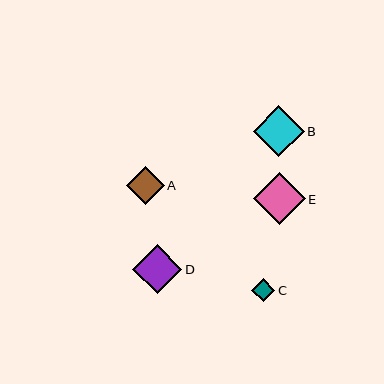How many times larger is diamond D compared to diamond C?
Diamond D is approximately 2.1 times the size of diamond C.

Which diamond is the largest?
Diamond E is the largest with a size of approximately 51 pixels.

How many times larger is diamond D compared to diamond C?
Diamond D is approximately 2.1 times the size of diamond C.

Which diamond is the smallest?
Diamond C is the smallest with a size of approximately 23 pixels.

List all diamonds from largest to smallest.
From largest to smallest: E, B, D, A, C.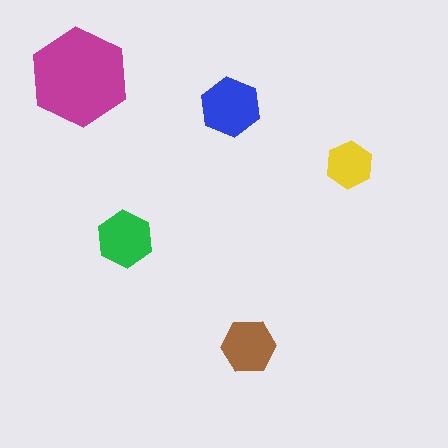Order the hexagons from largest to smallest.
the magenta one, the blue one, the green one, the brown one, the yellow one.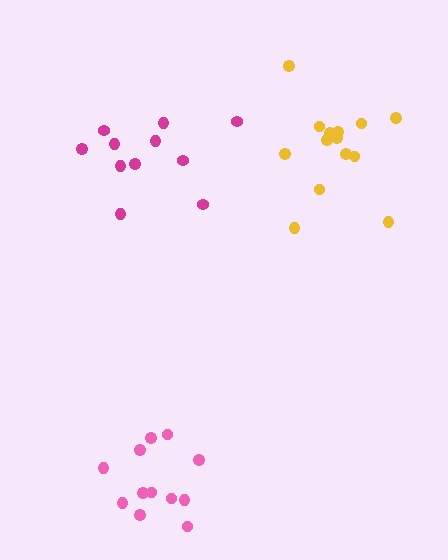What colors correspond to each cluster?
The clusters are colored: magenta, yellow, pink.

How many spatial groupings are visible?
There are 3 spatial groupings.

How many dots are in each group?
Group 1: 11 dots, Group 2: 14 dots, Group 3: 12 dots (37 total).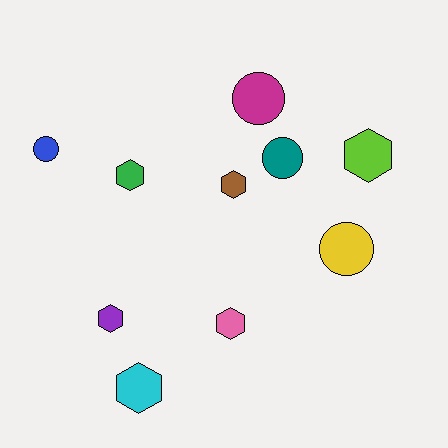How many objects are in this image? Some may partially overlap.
There are 10 objects.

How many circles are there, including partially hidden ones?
There are 4 circles.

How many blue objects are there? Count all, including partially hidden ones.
There is 1 blue object.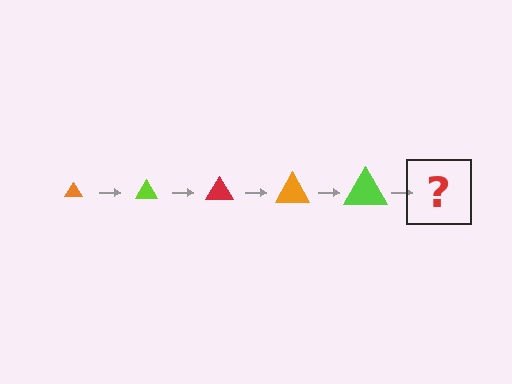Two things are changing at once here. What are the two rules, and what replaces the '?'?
The two rules are that the triangle grows larger each step and the color cycles through orange, lime, and red. The '?' should be a red triangle, larger than the previous one.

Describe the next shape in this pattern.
It should be a red triangle, larger than the previous one.